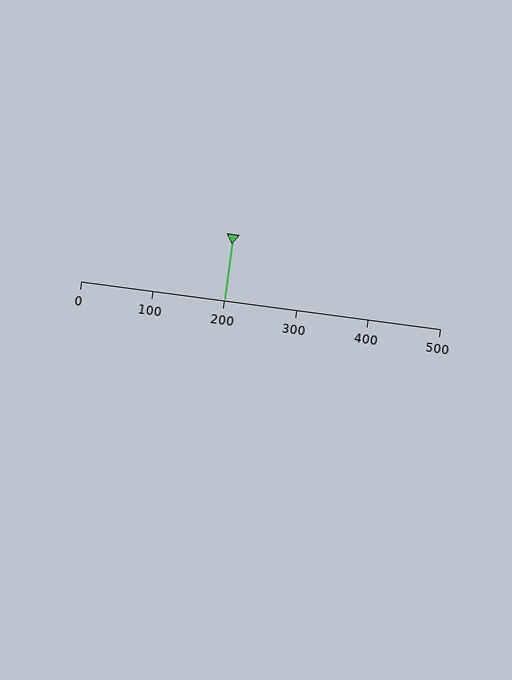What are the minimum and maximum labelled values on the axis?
The axis runs from 0 to 500.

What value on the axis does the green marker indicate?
The marker indicates approximately 200.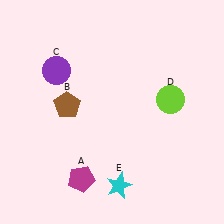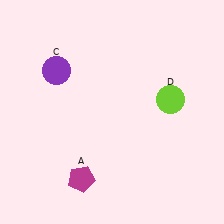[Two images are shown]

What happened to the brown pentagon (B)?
The brown pentagon (B) was removed in Image 2. It was in the top-left area of Image 1.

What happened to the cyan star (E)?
The cyan star (E) was removed in Image 2. It was in the bottom-right area of Image 1.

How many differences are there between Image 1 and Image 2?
There are 2 differences between the two images.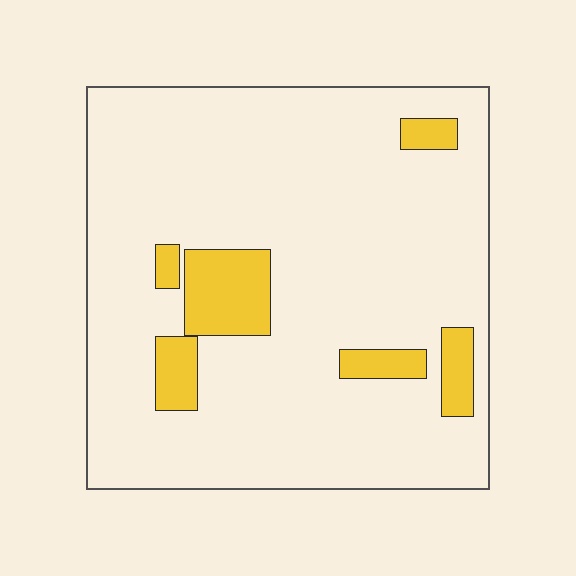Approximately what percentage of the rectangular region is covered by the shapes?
Approximately 10%.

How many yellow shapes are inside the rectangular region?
6.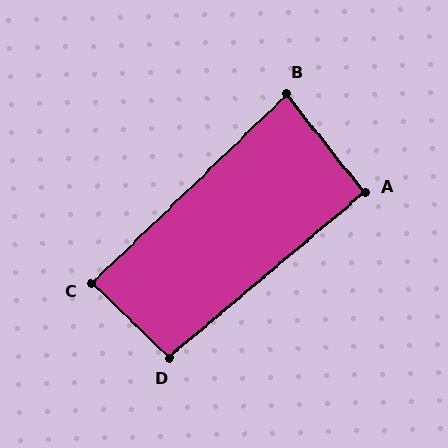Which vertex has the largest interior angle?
D, at approximately 96 degrees.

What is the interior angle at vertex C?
Approximately 88 degrees (approximately right).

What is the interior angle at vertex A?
Approximately 92 degrees (approximately right).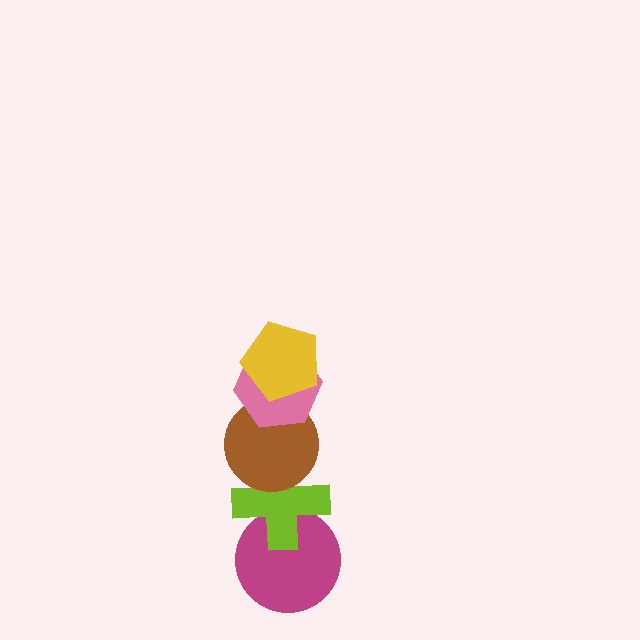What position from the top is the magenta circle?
The magenta circle is 5th from the top.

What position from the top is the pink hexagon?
The pink hexagon is 2nd from the top.